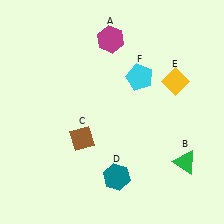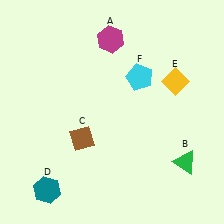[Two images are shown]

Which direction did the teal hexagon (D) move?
The teal hexagon (D) moved left.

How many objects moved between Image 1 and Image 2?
1 object moved between the two images.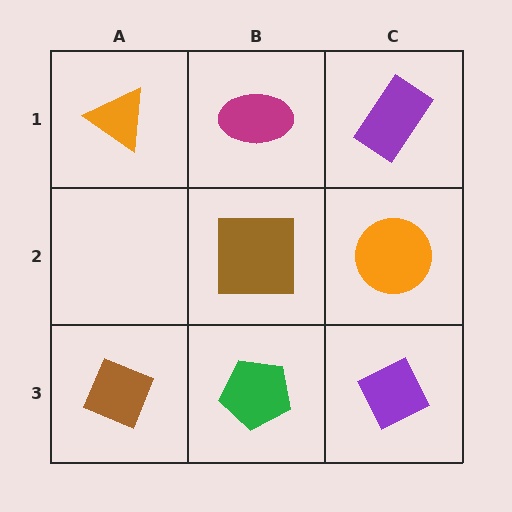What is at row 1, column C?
A purple rectangle.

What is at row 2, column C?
An orange circle.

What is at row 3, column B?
A green pentagon.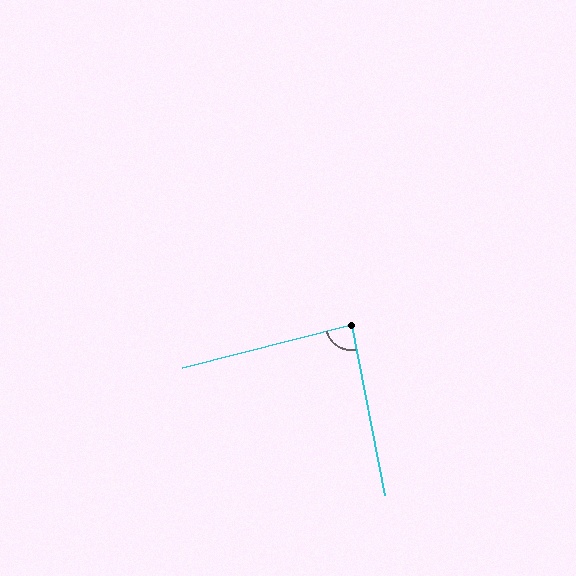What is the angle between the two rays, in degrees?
Approximately 86 degrees.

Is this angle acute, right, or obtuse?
It is approximately a right angle.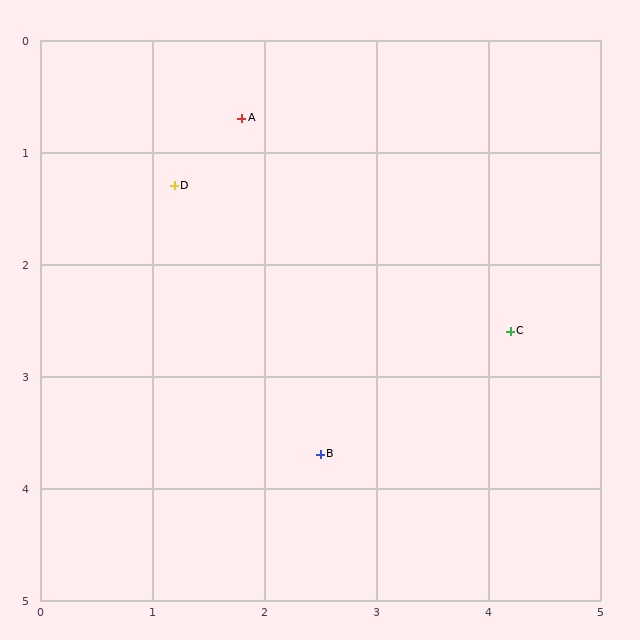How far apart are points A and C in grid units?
Points A and C are about 3.1 grid units apart.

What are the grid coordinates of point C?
Point C is at approximately (4.2, 2.6).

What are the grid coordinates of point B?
Point B is at approximately (2.5, 3.7).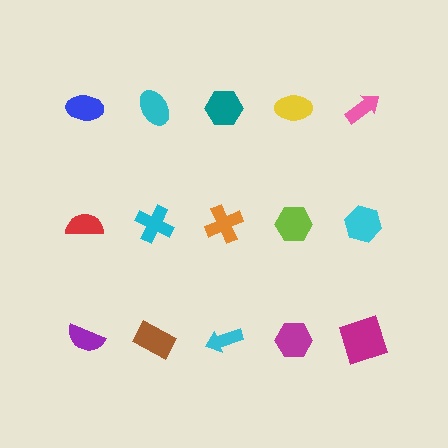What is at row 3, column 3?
A cyan arrow.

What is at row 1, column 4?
A yellow ellipse.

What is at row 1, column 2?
A cyan ellipse.